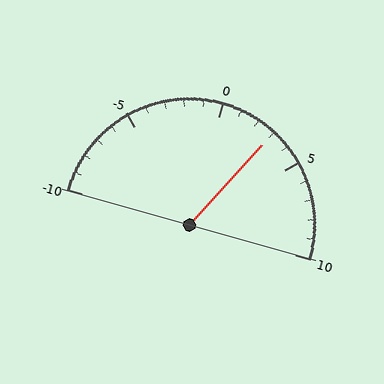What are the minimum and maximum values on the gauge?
The gauge ranges from -10 to 10.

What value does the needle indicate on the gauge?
The needle indicates approximately 3.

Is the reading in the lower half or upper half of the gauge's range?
The reading is in the upper half of the range (-10 to 10).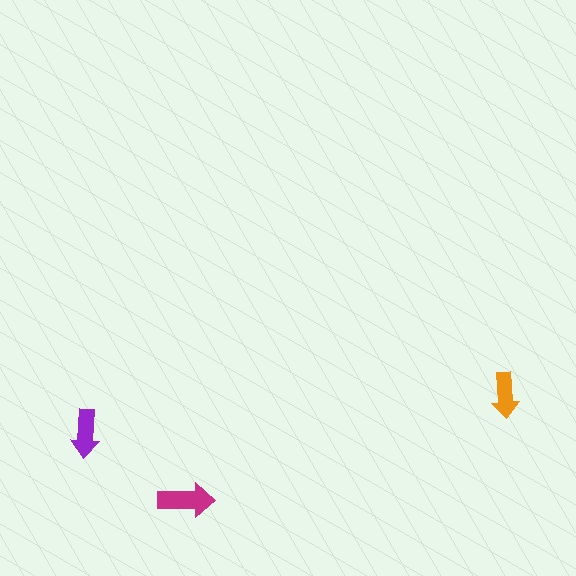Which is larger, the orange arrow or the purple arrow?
The purple one.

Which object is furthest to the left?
The purple arrow is leftmost.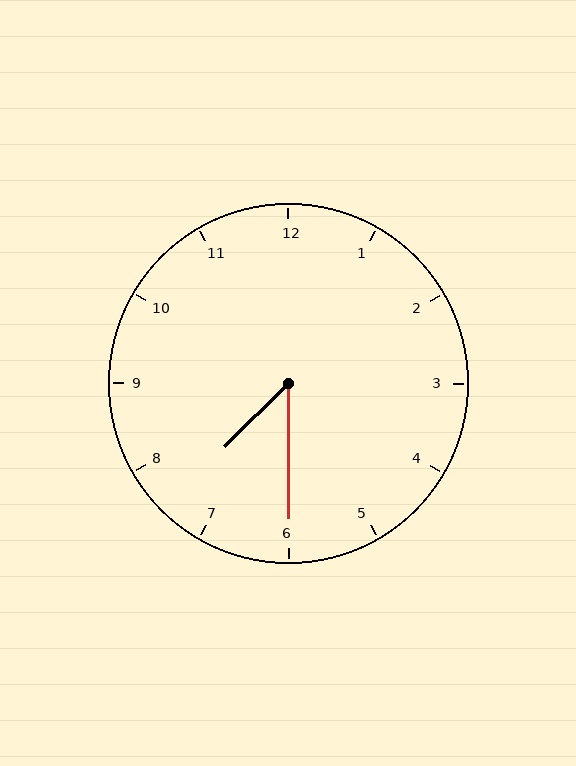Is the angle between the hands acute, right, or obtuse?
It is acute.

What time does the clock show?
7:30.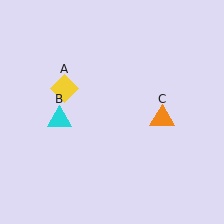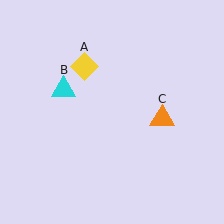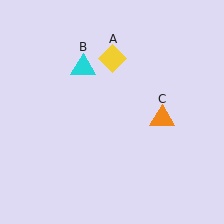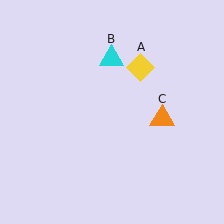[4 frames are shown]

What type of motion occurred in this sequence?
The yellow diamond (object A), cyan triangle (object B) rotated clockwise around the center of the scene.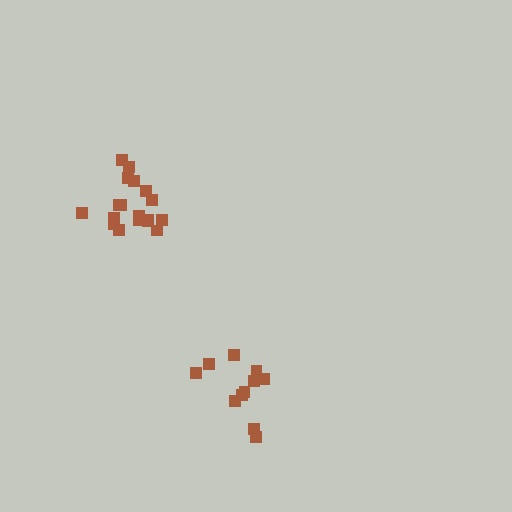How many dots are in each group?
Group 1: 12 dots, Group 2: 18 dots (30 total).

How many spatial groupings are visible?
There are 2 spatial groupings.